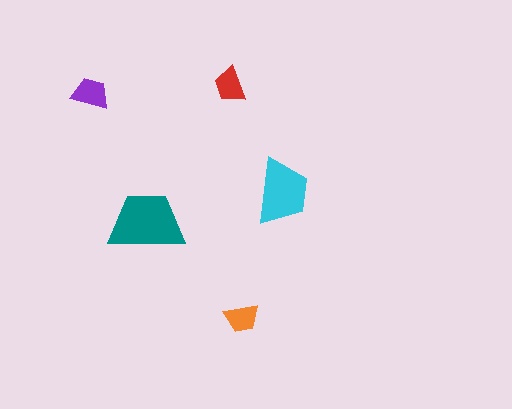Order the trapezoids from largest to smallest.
the teal one, the cyan one, the purple one, the red one, the orange one.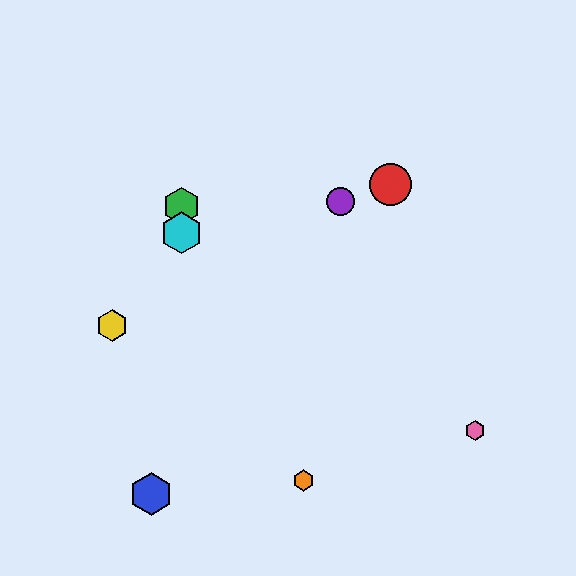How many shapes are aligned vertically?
2 shapes (the green hexagon, the cyan hexagon) are aligned vertically.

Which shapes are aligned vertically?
The green hexagon, the cyan hexagon are aligned vertically.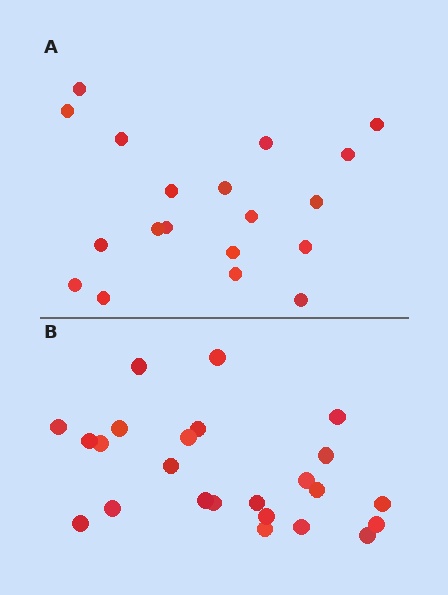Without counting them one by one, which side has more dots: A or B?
Region B (the bottom region) has more dots.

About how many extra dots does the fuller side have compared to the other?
Region B has about 5 more dots than region A.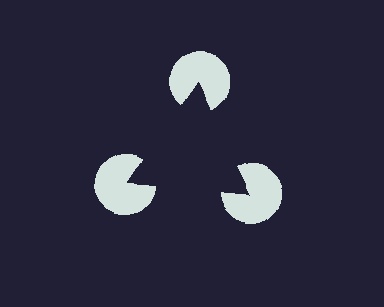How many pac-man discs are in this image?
There are 3 — one at each vertex of the illusory triangle.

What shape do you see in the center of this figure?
An illusory triangle — its edges are inferred from the aligned wedge cuts in the pac-man discs, not physically drawn.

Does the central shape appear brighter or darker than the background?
It typically appears slightly darker than the background, even though no actual brightness change is drawn.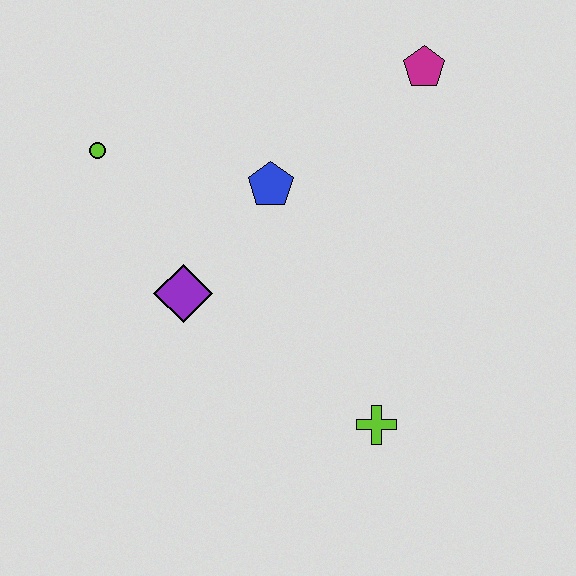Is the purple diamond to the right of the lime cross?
No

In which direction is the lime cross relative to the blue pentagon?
The lime cross is below the blue pentagon.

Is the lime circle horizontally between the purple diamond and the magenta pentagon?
No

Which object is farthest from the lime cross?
The lime circle is farthest from the lime cross.